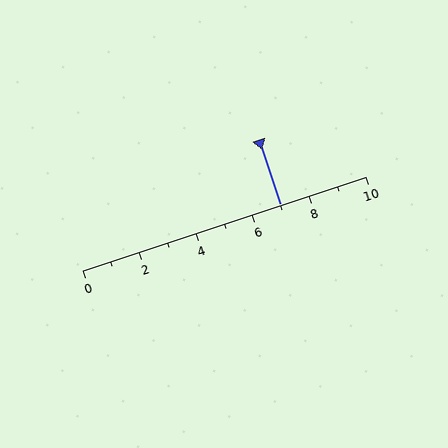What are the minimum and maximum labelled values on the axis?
The axis runs from 0 to 10.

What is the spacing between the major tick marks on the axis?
The major ticks are spaced 2 apart.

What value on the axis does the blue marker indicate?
The marker indicates approximately 7.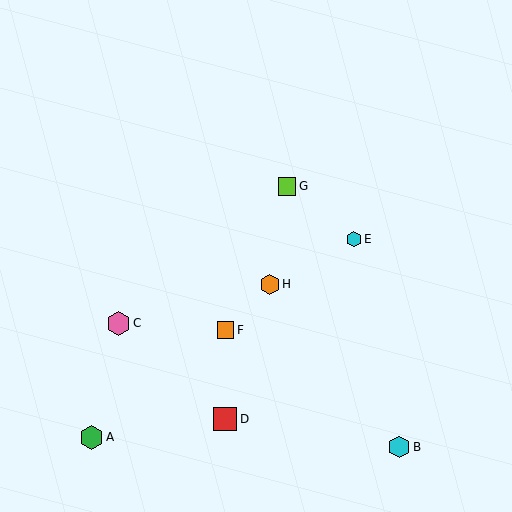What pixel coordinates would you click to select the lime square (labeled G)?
Click at (287, 186) to select the lime square G.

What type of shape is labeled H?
Shape H is an orange hexagon.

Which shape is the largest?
The pink hexagon (labeled C) is the largest.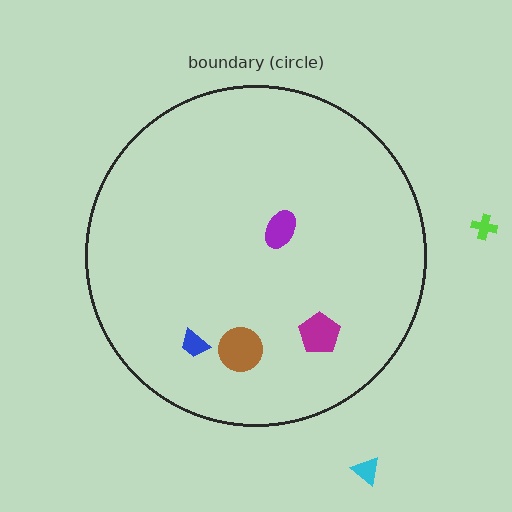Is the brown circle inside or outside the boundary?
Inside.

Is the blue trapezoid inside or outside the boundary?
Inside.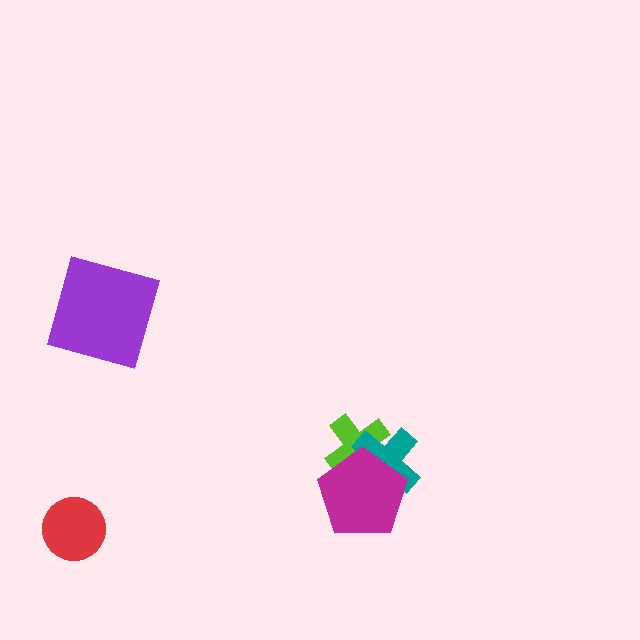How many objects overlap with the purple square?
0 objects overlap with the purple square.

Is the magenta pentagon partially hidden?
No, no other shape covers it.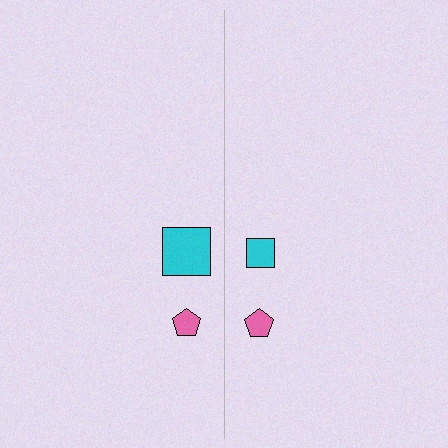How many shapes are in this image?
There are 4 shapes in this image.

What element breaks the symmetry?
The cyan square on the right side has a different size than its mirror counterpart.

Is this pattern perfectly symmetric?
No, the pattern is not perfectly symmetric. The cyan square on the right side has a different size than its mirror counterpart.